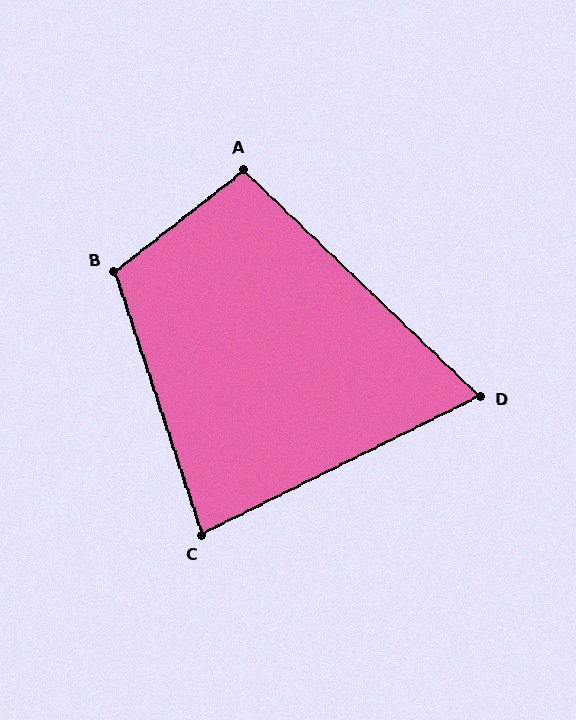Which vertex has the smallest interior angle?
D, at approximately 70 degrees.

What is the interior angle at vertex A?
Approximately 98 degrees (obtuse).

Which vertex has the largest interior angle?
B, at approximately 110 degrees.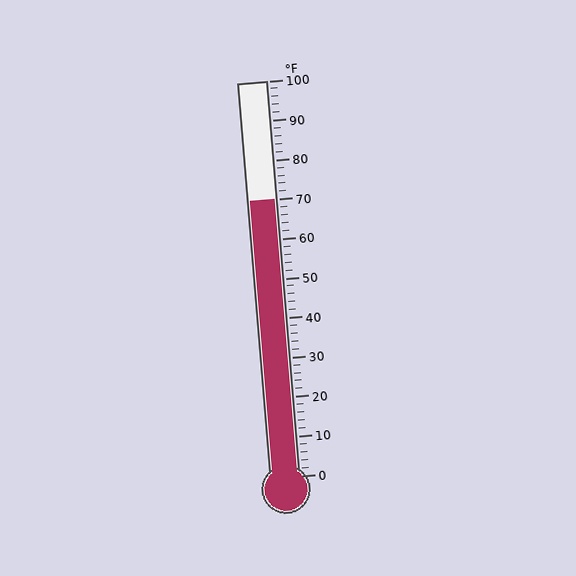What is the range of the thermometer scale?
The thermometer scale ranges from 0°F to 100°F.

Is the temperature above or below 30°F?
The temperature is above 30°F.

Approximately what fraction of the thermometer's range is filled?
The thermometer is filled to approximately 70% of its range.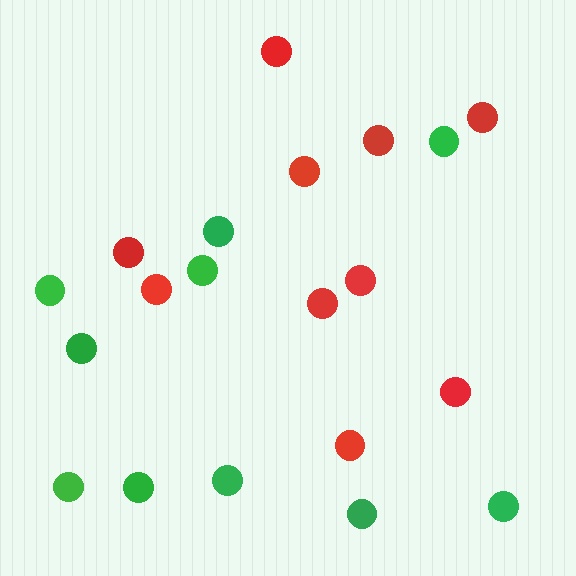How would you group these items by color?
There are 2 groups: one group of red circles (10) and one group of green circles (10).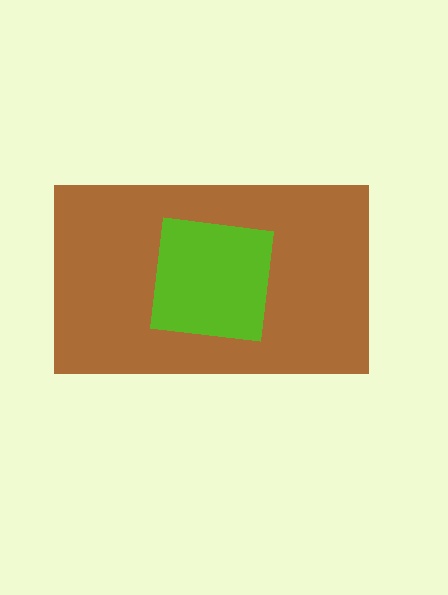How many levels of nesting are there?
2.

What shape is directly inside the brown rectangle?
The lime square.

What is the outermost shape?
The brown rectangle.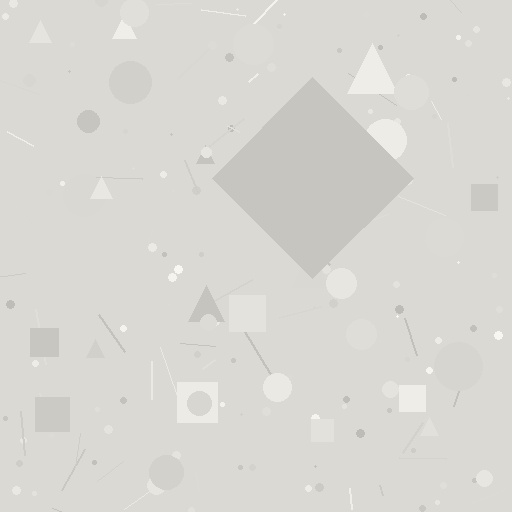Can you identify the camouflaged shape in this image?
The camouflaged shape is a diamond.